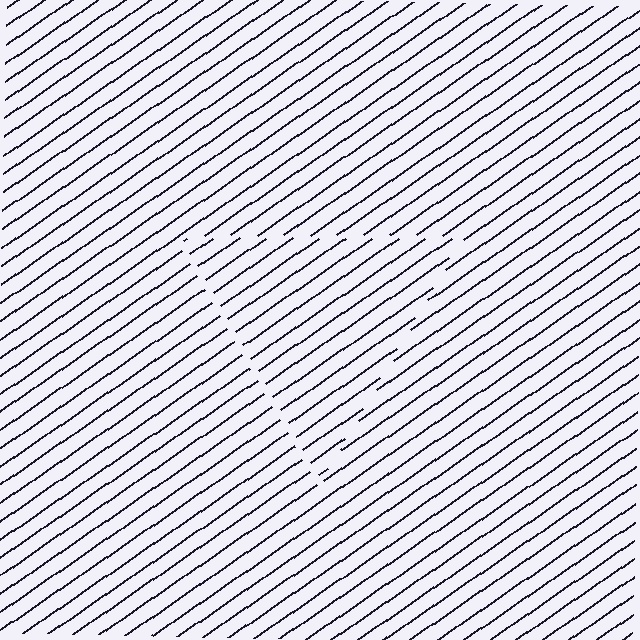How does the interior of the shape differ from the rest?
The interior of the shape contains the same grating, shifted by half a period — the contour is defined by the phase discontinuity where line-ends from the inner and outer gratings abut.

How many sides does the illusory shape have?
3 sides — the line-ends trace a triangle.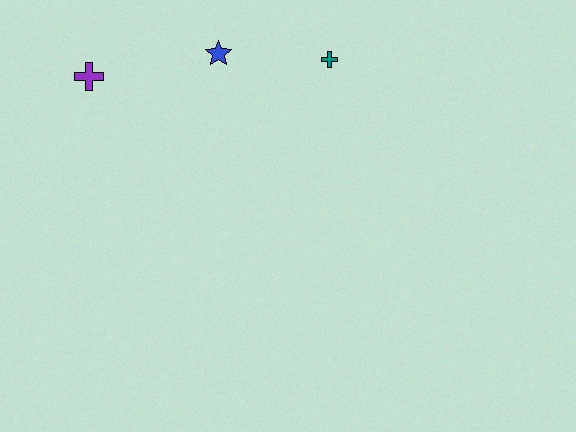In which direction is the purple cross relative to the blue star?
The purple cross is to the left of the blue star.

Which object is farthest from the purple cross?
The teal cross is farthest from the purple cross.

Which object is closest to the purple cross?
The blue star is closest to the purple cross.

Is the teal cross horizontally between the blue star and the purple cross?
No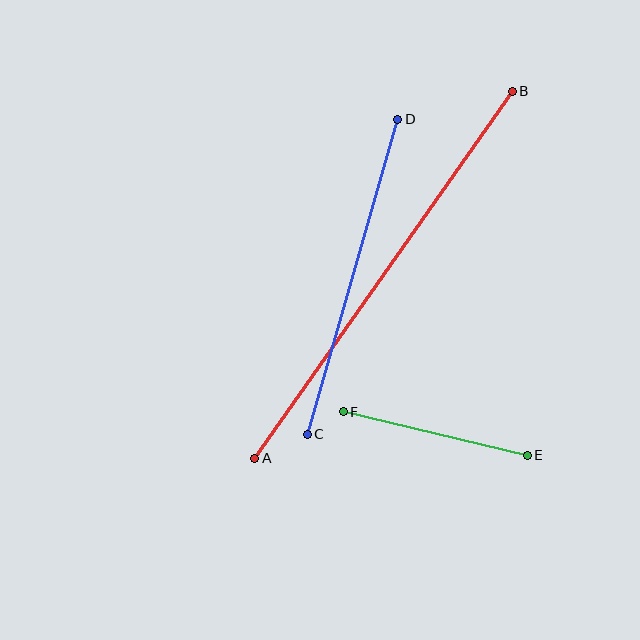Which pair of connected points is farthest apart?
Points A and B are farthest apart.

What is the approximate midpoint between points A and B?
The midpoint is at approximately (383, 275) pixels.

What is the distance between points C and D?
The distance is approximately 328 pixels.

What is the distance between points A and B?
The distance is approximately 448 pixels.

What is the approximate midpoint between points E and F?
The midpoint is at approximately (435, 433) pixels.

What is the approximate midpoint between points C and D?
The midpoint is at approximately (353, 277) pixels.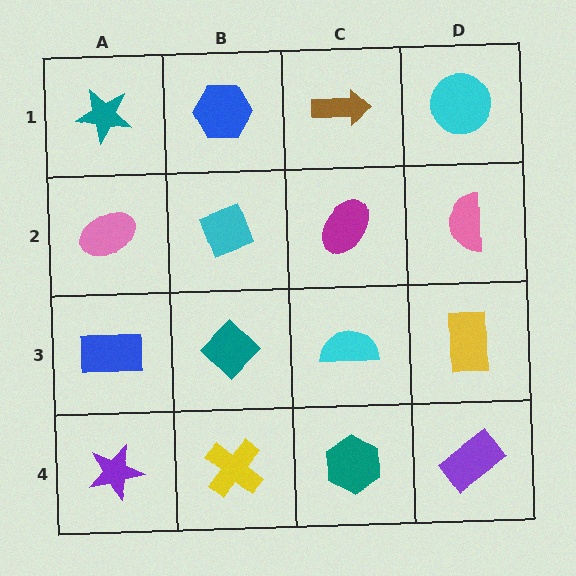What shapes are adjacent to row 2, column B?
A blue hexagon (row 1, column B), a teal diamond (row 3, column B), a pink ellipse (row 2, column A), a magenta ellipse (row 2, column C).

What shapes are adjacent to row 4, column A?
A blue rectangle (row 3, column A), a yellow cross (row 4, column B).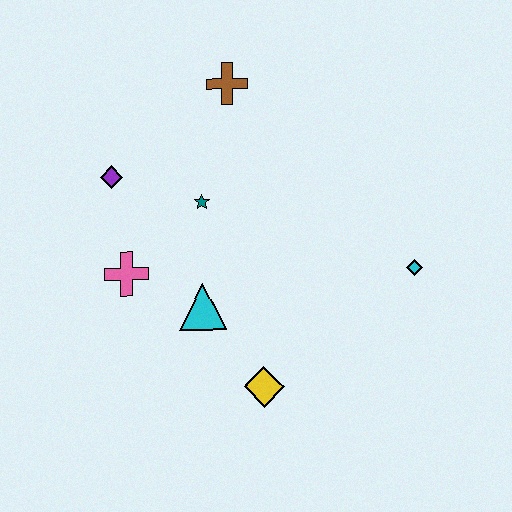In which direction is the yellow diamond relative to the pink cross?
The yellow diamond is to the right of the pink cross.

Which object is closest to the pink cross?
The cyan triangle is closest to the pink cross.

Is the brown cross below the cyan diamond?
No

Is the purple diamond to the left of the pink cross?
Yes